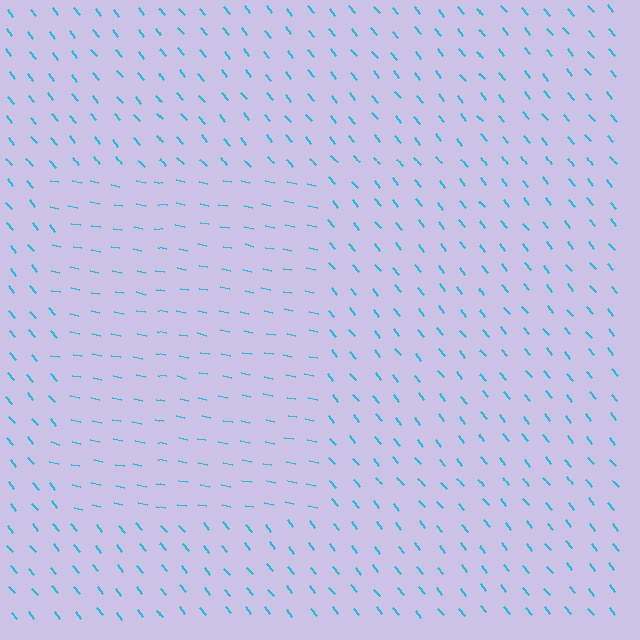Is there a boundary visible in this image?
Yes, there is a texture boundary formed by a change in line orientation.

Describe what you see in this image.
The image is filled with small cyan line segments. A rectangle region in the image has lines oriented differently from the surrounding lines, creating a visible texture boundary.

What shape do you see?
I see a rectangle.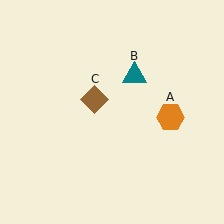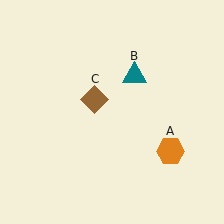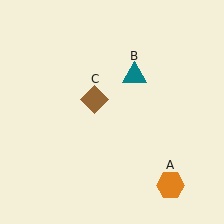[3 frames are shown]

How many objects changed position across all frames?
1 object changed position: orange hexagon (object A).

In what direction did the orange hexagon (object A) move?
The orange hexagon (object A) moved down.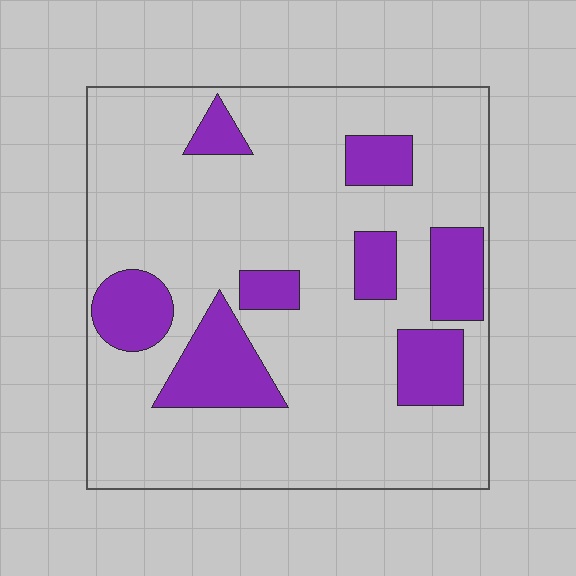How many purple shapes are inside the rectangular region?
8.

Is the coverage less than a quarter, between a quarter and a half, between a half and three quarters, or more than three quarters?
Less than a quarter.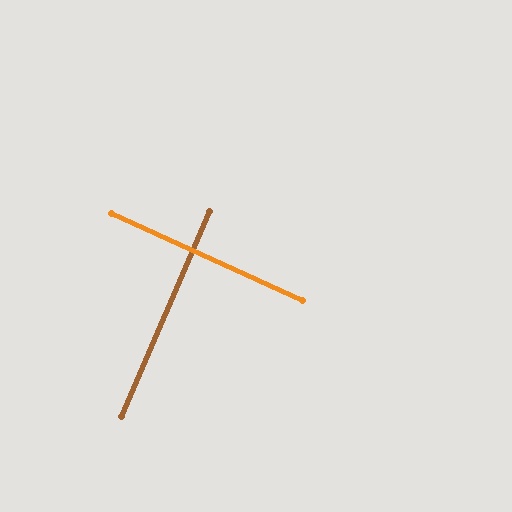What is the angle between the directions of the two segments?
Approximately 89 degrees.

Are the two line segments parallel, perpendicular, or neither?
Perpendicular — they meet at approximately 89°.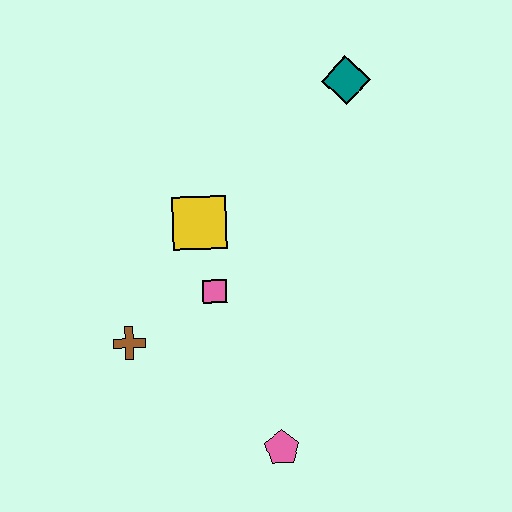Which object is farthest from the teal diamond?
The pink pentagon is farthest from the teal diamond.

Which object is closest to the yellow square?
The pink square is closest to the yellow square.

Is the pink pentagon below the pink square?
Yes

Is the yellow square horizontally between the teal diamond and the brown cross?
Yes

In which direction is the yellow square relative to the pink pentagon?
The yellow square is above the pink pentagon.